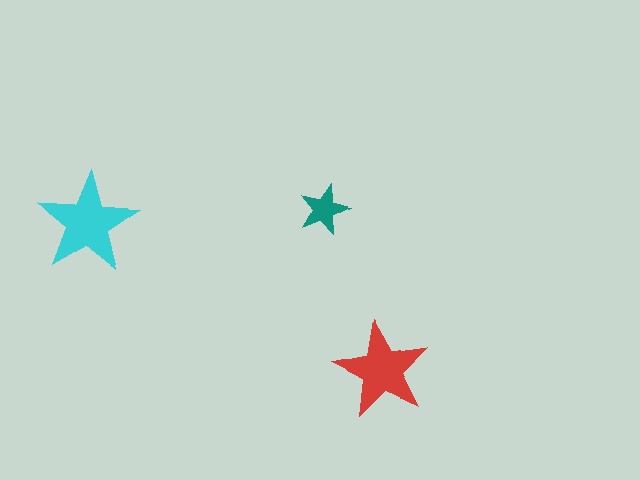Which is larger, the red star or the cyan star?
The cyan one.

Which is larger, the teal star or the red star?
The red one.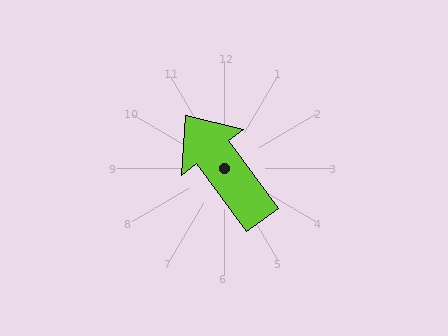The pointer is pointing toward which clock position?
Roughly 11 o'clock.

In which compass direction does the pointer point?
Northwest.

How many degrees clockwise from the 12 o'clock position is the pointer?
Approximately 324 degrees.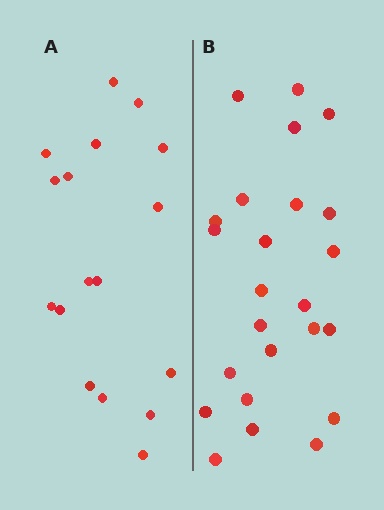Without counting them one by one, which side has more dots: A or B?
Region B (the right region) has more dots.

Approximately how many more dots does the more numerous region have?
Region B has roughly 8 or so more dots than region A.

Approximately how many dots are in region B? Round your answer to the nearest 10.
About 20 dots. (The exact count is 24, which rounds to 20.)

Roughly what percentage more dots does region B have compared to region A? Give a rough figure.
About 40% more.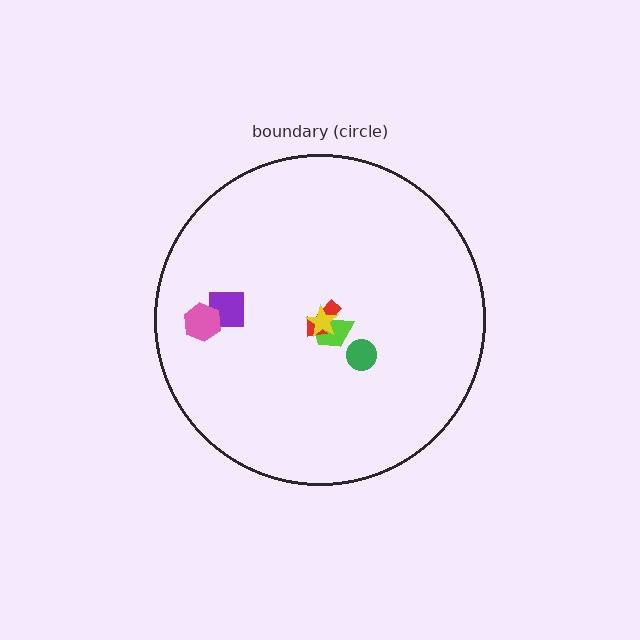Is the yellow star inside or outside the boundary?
Inside.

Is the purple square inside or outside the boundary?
Inside.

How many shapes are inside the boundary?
6 inside, 0 outside.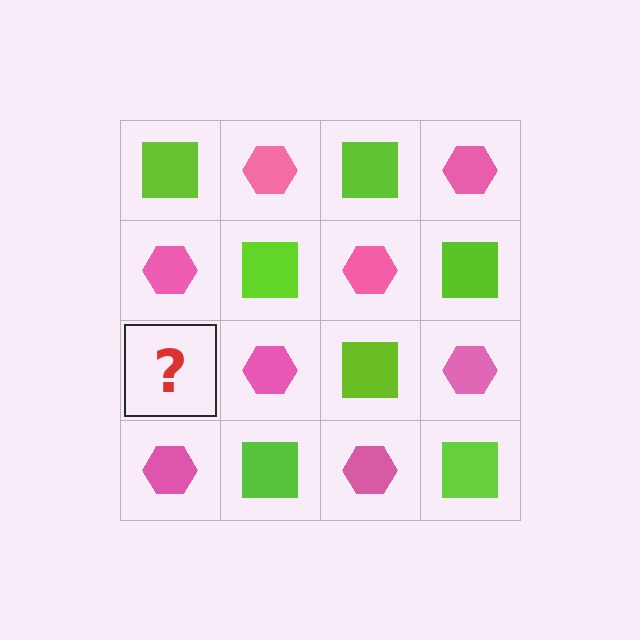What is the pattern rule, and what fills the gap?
The rule is that it alternates lime square and pink hexagon in a checkerboard pattern. The gap should be filled with a lime square.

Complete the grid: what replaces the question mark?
The question mark should be replaced with a lime square.